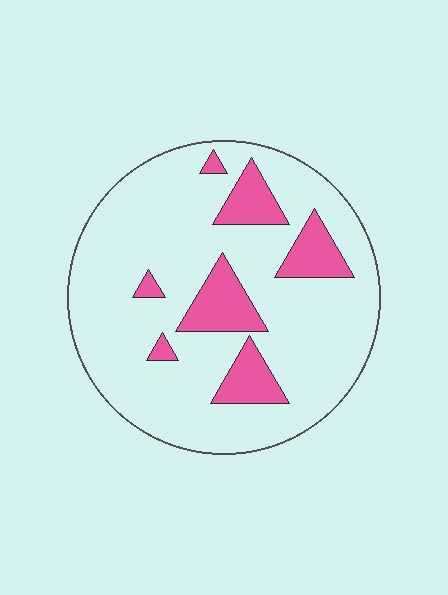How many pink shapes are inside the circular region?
7.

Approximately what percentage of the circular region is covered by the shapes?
Approximately 15%.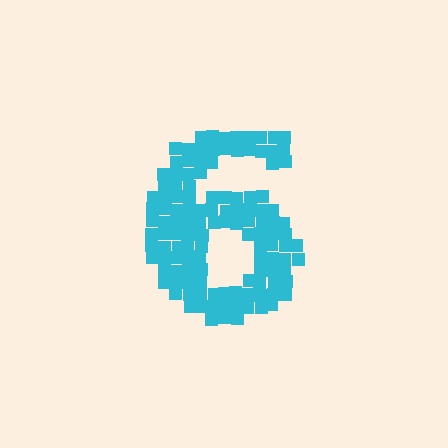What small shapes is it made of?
It is made of small squares.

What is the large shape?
The large shape is the digit 6.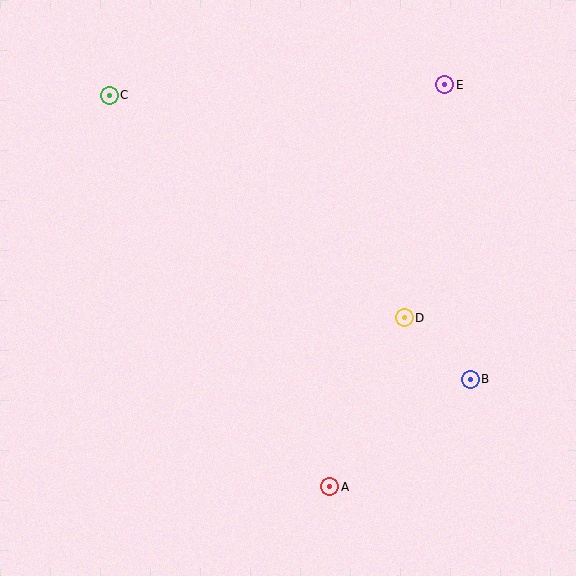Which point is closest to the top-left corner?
Point C is closest to the top-left corner.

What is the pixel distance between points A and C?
The distance between A and C is 449 pixels.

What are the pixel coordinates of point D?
Point D is at (404, 318).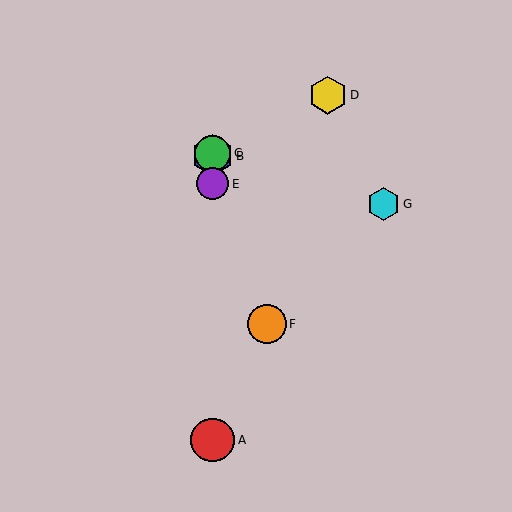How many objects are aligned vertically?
4 objects (A, B, C, E) are aligned vertically.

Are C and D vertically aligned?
No, C is at x≈213 and D is at x≈328.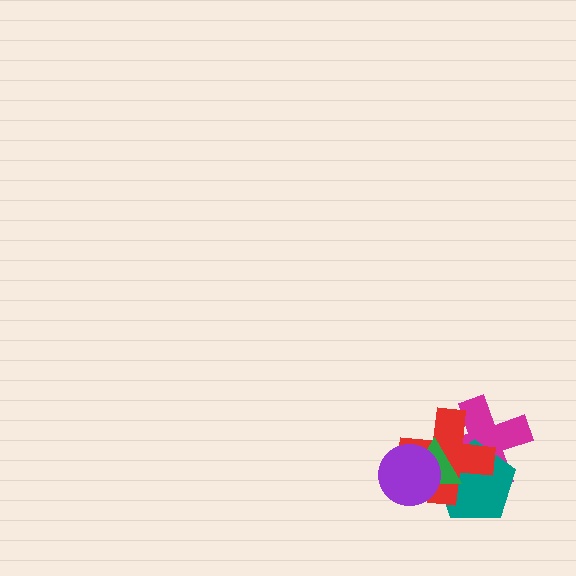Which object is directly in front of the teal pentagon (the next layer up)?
The red cross is directly in front of the teal pentagon.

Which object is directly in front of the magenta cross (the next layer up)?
The teal pentagon is directly in front of the magenta cross.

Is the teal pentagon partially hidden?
Yes, it is partially covered by another shape.